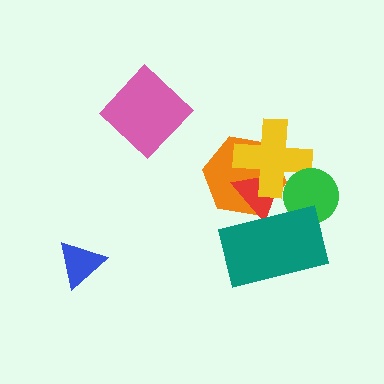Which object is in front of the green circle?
The teal rectangle is in front of the green circle.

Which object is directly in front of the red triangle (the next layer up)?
The yellow cross is directly in front of the red triangle.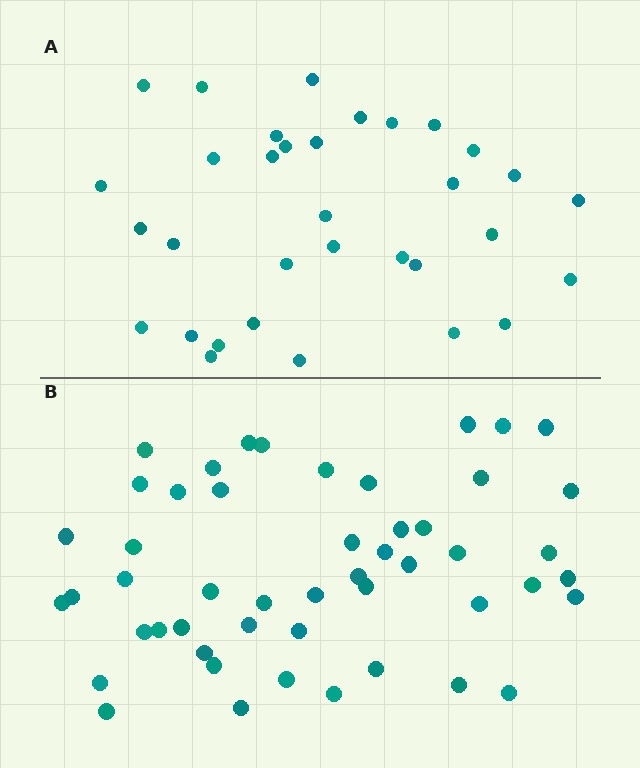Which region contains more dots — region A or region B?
Region B (the bottom region) has more dots.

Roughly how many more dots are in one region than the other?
Region B has approximately 15 more dots than region A.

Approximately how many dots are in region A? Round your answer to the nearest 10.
About 30 dots. (The exact count is 33, which rounds to 30.)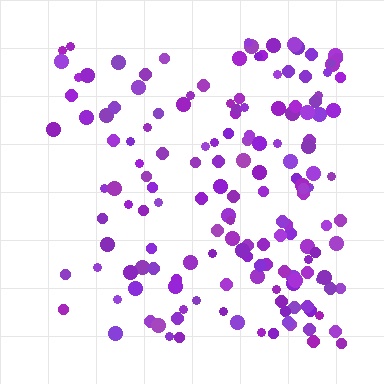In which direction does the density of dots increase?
From left to right, with the right side densest.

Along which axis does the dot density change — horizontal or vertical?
Horizontal.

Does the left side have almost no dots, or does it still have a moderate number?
Still a moderate number, just noticeably fewer than the right.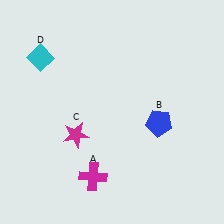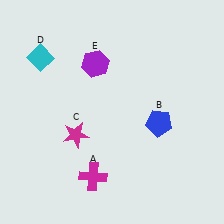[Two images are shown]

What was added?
A purple hexagon (E) was added in Image 2.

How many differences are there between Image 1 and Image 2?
There is 1 difference between the two images.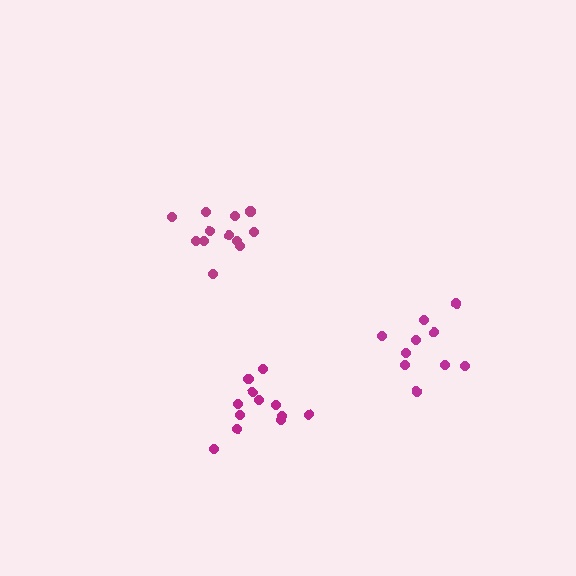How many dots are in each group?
Group 1: 10 dots, Group 2: 12 dots, Group 3: 12 dots (34 total).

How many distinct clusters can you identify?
There are 3 distinct clusters.